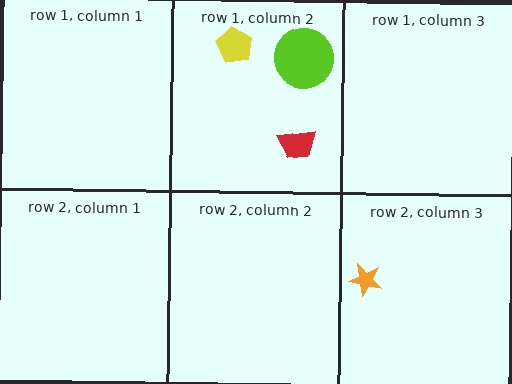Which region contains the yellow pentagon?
The row 1, column 2 region.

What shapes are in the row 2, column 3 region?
The orange star.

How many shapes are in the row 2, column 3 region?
1.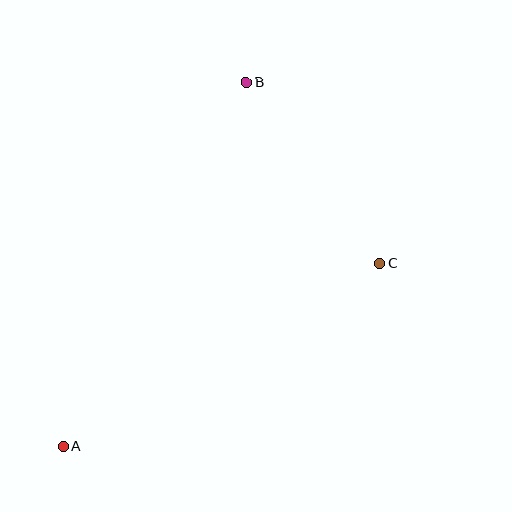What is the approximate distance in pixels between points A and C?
The distance between A and C is approximately 365 pixels.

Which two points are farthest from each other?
Points A and B are farthest from each other.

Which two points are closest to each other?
Points B and C are closest to each other.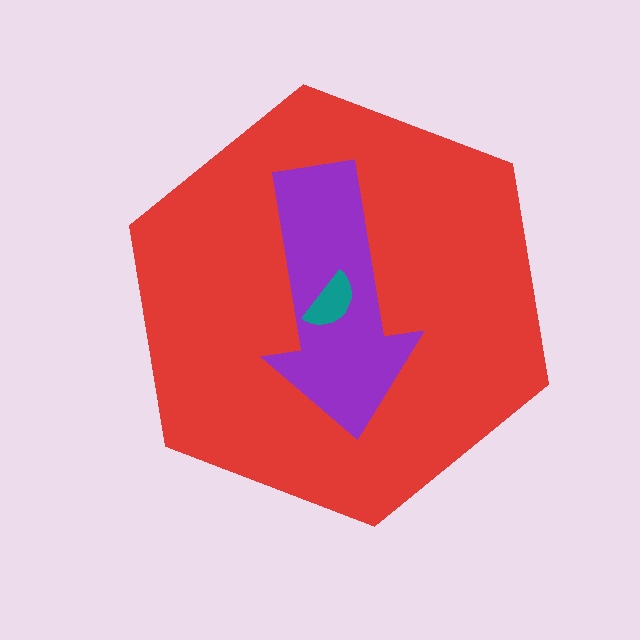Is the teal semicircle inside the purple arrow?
Yes.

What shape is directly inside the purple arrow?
The teal semicircle.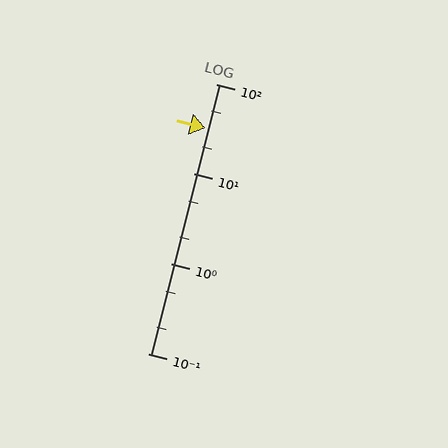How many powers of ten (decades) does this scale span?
The scale spans 3 decades, from 0.1 to 100.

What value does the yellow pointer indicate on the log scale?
The pointer indicates approximately 32.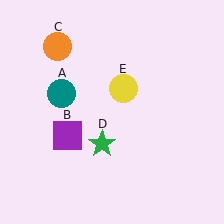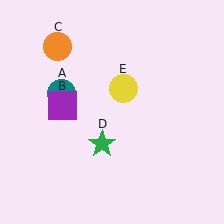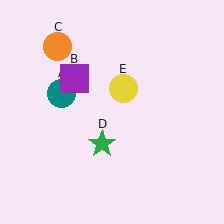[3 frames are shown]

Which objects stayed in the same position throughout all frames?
Teal circle (object A) and orange circle (object C) and green star (object D) and yellow circle (object E) remained stationary.